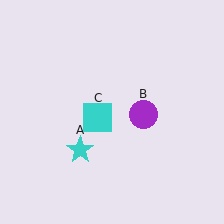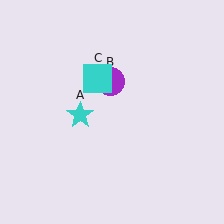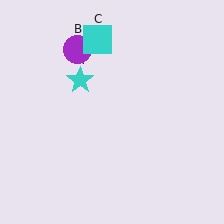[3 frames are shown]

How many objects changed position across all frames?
3 objects changed position: cyan star (object A), purple circle (object B), cyan square (object C).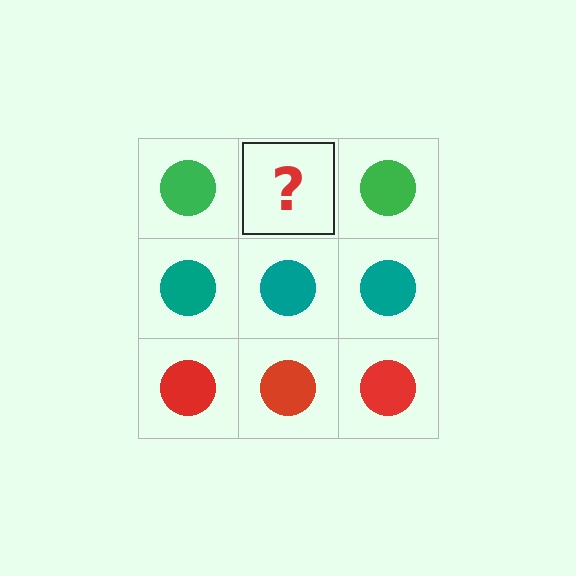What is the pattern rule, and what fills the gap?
The rule is that each row has a consistent color. The gap should be filled with a green circle.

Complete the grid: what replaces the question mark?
The question mark should be replaced with a green circle.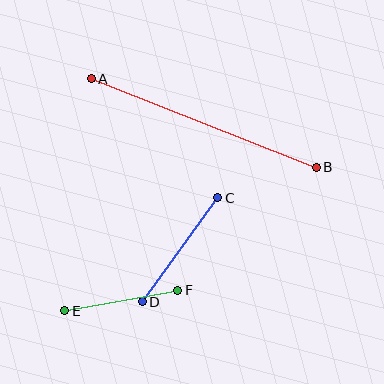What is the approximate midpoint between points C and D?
The midpoint is at approximately (180, 250) pixels.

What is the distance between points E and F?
The distance is approximately 115 pixels.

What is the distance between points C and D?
The distance is approximately 129 pixels.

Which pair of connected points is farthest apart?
Points A and B are farthest apart.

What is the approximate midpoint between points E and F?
The midpoint is at approximately (121, 301) pixels.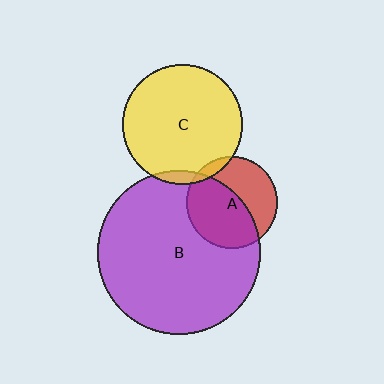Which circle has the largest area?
Circle B (purple).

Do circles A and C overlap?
Yes.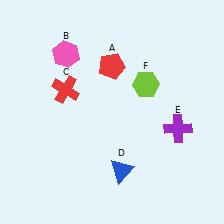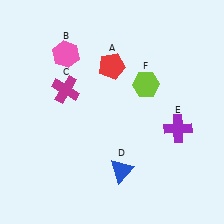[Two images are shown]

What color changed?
The cross (C) changed from red in Image 1 to magenta in Image 2.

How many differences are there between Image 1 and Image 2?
There is 1 difference between the two images.